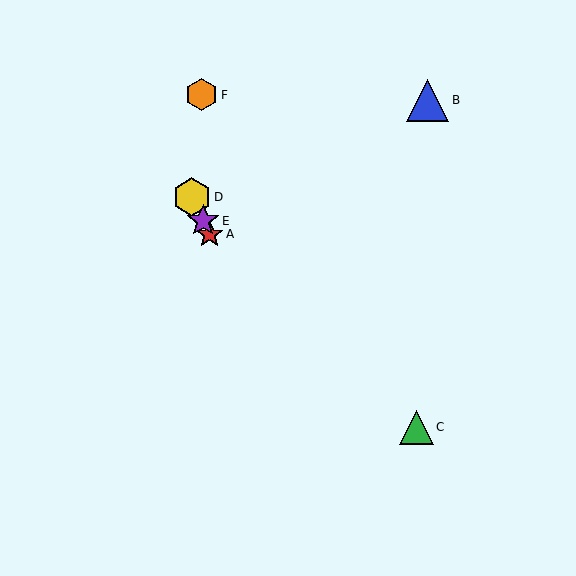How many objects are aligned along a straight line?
3 objects (A, D, E) are aligned along a straight line.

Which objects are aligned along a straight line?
Objects A, D, E are aligned along a straight line.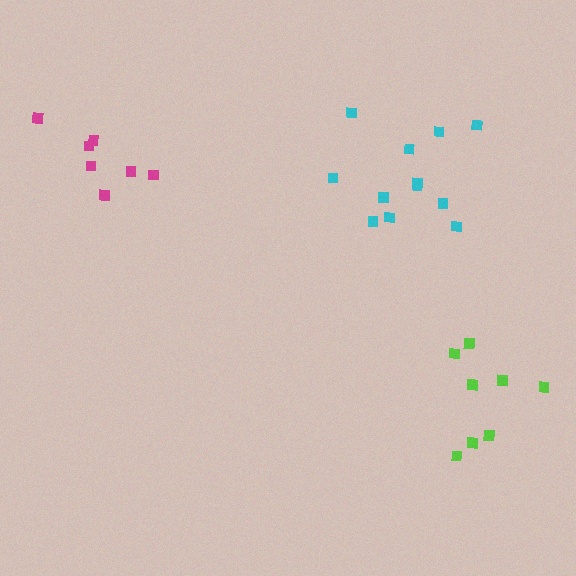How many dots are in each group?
Group 1: 7 dots, Group 2: 12 dots, Group 3: 8 dots (27 total).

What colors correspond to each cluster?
The clusters are colored: magenta, cyan, lime.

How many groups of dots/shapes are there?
There are 3 groups.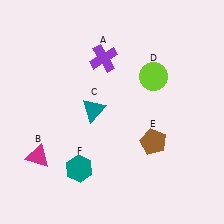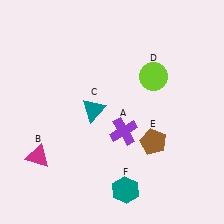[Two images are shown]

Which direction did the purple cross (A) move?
The purple cross (A) moved down.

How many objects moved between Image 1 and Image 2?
2 objects moved between the two images.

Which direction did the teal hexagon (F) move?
The teal hexagon (F) moved right.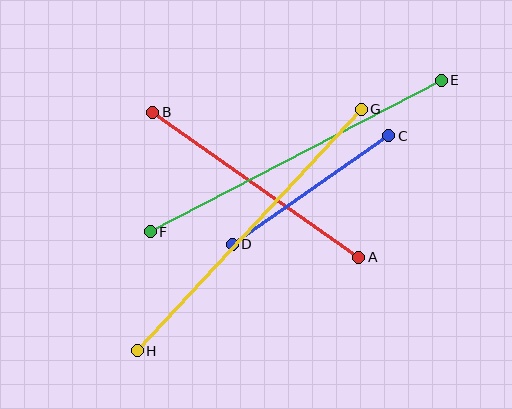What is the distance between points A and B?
The distance is approximately 252 pixels.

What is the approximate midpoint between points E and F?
The midpoint is at approximately (296, 156) pixels.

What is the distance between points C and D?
The distance is approximately 191 pixels.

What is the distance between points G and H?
The distance is approximately 329 pixels.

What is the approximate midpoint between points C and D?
The midpoint is at approximately (310, 190) pixels.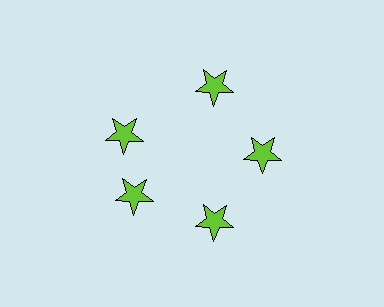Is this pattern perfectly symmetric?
No. The 5 lime stars are arranged in a ring, but one element near the 10 o'clock position is rotated out of alignment along the ring, breaking the 5-fold rotational symmetry.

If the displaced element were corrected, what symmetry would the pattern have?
It would have 5-fold rotational symmetry — the pattern would map onto itself every 72 degrees.